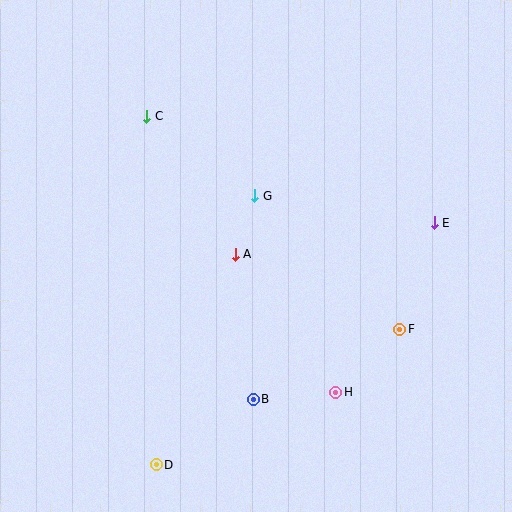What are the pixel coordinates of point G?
Point G is at (255, 196).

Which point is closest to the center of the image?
Point A at (235, 254) is closest to the center.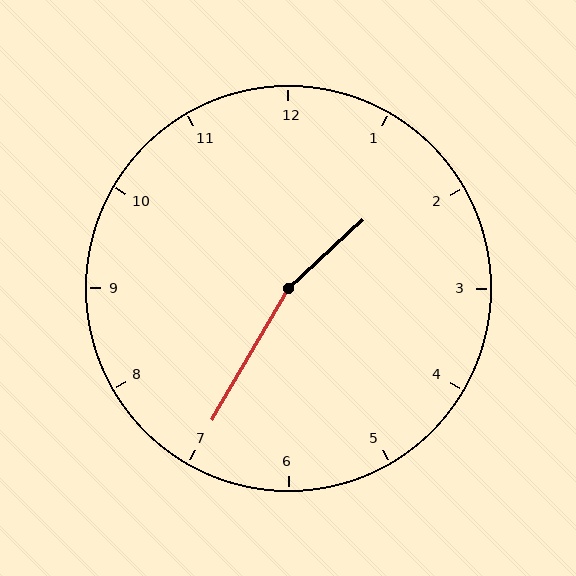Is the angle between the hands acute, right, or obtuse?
It is obtuse.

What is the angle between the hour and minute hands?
Approximately 162 degrees.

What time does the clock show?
1:35.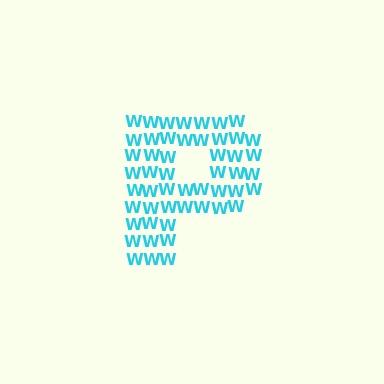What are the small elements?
The small elements are letter W's.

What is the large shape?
The large shape is the letter P.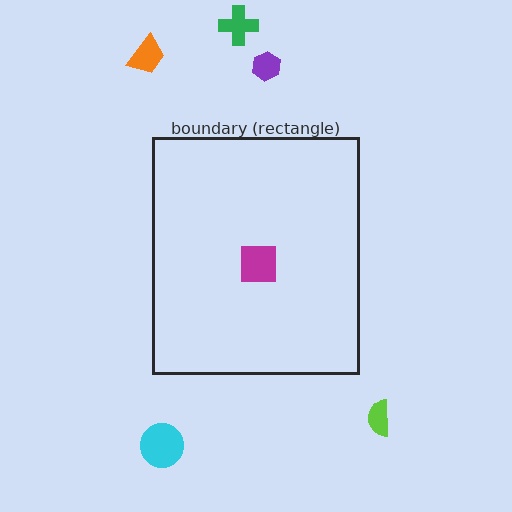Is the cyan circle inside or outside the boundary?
Outside.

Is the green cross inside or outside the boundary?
Outside.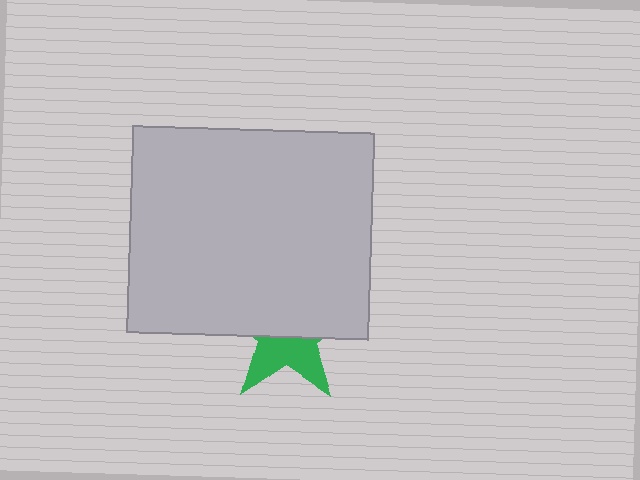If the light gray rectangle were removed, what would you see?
You would see the complete green star.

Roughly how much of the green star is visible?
A small part of it is visible (roughly 40%).